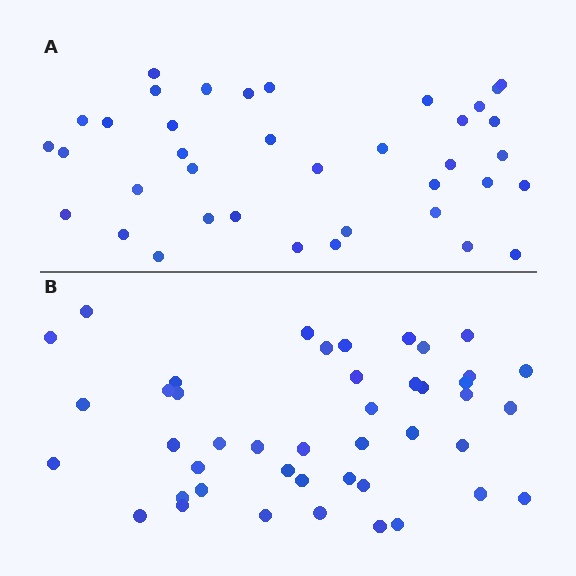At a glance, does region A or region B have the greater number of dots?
Region B (the bottom region) has more dots.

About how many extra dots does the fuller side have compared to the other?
Region B has about 6 more dots than region A.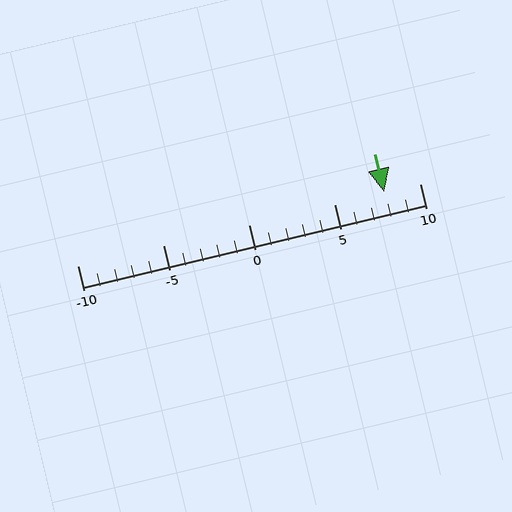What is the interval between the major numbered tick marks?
The major tick marks are spaced 5 units apart.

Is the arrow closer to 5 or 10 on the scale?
The arrow is closer to 10.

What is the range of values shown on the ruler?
The ruler shows values from -10 to 10.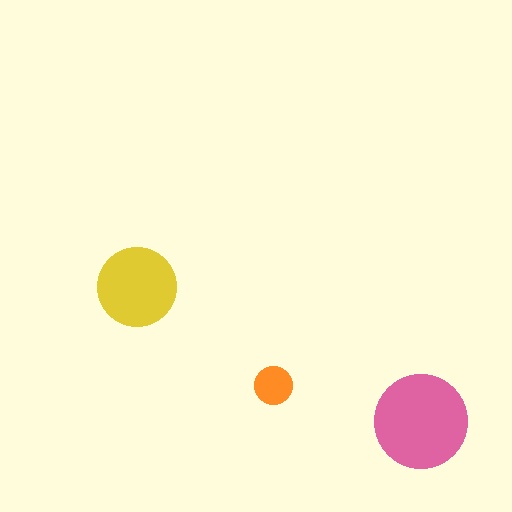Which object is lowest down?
The pink circle is bottommost.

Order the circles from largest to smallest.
the pink one, the yellow one, the orange one.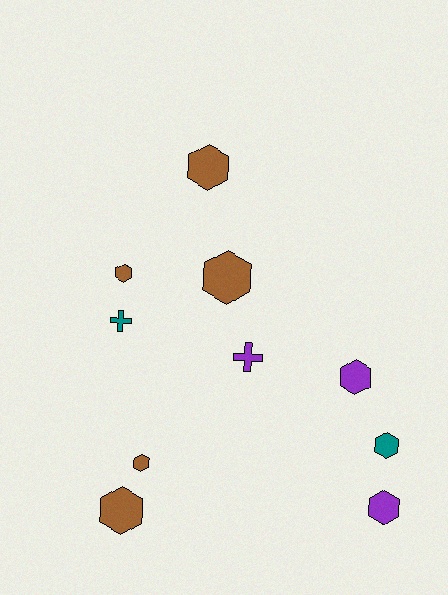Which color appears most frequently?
Brown, with 5 objects.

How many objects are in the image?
There are 10 objects.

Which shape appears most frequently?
Hexagon, with 8 objects.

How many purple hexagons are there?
There are 2 purple hexagons.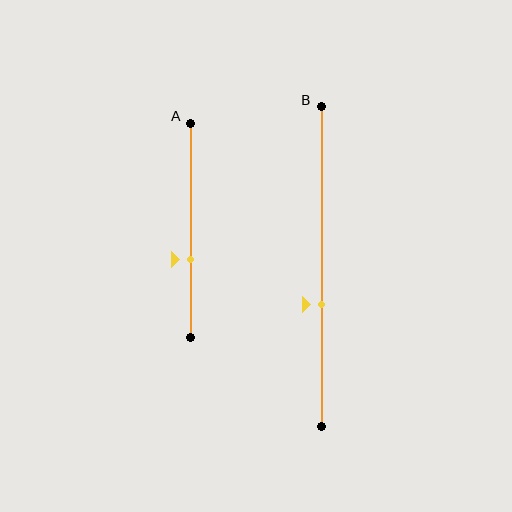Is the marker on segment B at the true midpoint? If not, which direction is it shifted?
No, the marker on segment B is shifted downward by about 12% of the segment length.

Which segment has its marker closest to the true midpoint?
Segment B has its marker closest to the true midpoint.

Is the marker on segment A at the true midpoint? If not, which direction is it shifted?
No, the marker on segment A is shifted downward by about 14% of the segment length.